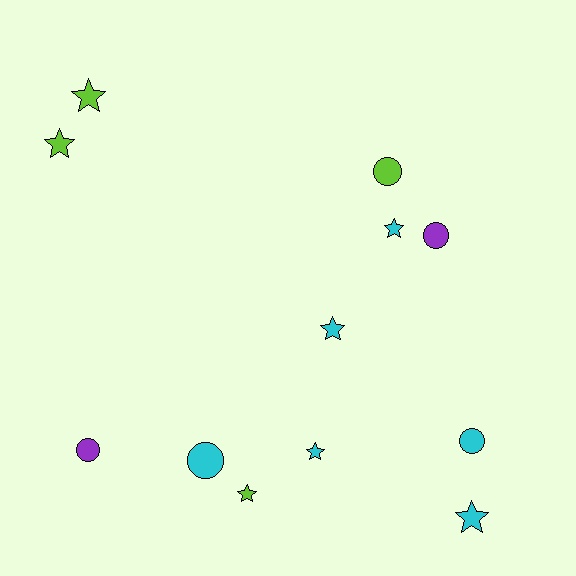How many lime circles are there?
There is 1 lime circle.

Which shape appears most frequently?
Star, with 7 objects.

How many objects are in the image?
There are 12 objects.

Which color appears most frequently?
Cyan, with 6 objects.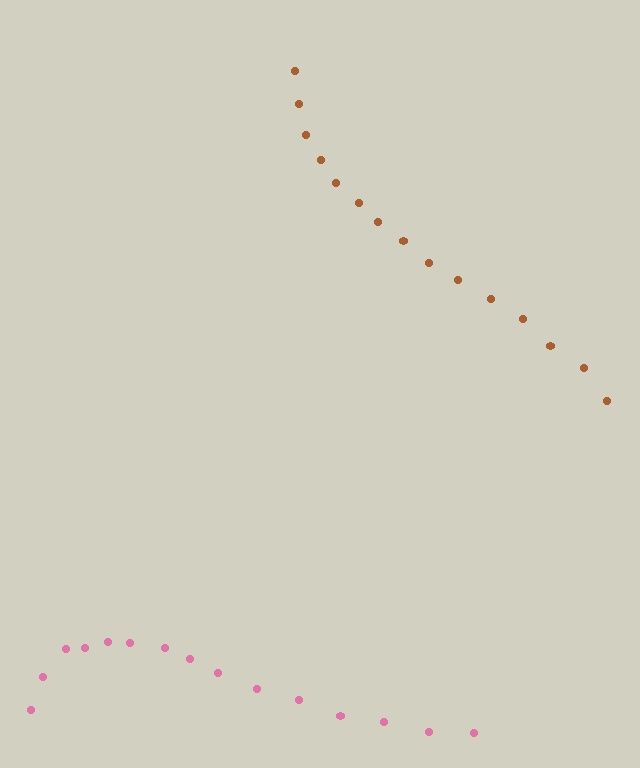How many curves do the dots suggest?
There are 2 distinct paths.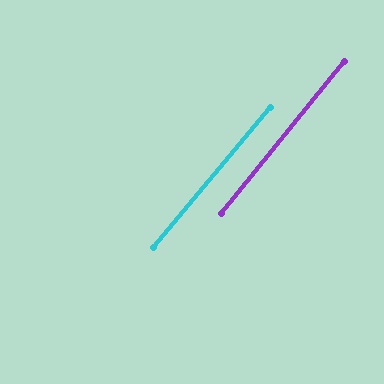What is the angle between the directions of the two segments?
Approximately 1 degree.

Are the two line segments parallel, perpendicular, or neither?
Parallel — their directions differ by only 1.0°.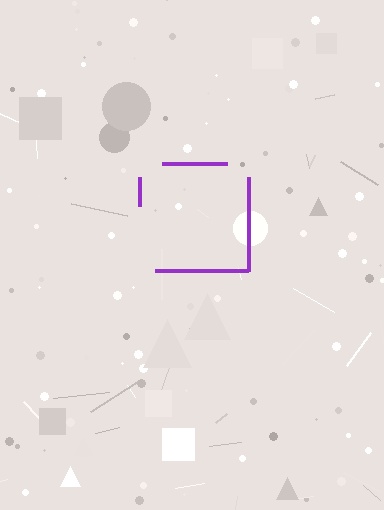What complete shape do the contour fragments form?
The contour fragments form a square.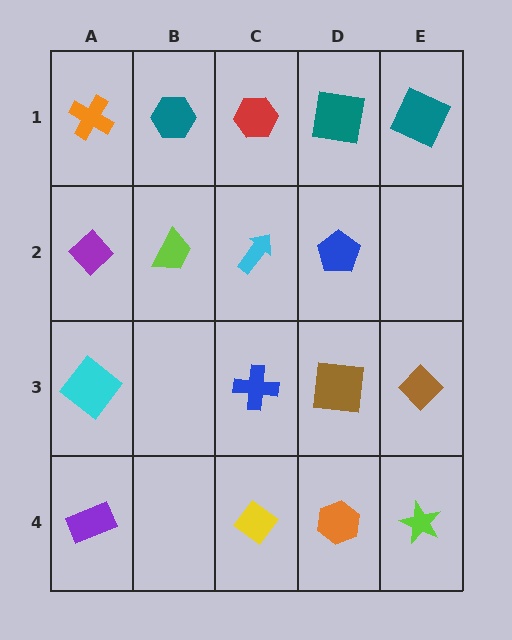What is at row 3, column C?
A blue cross.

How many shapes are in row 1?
5 shapes.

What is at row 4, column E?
A lime star.